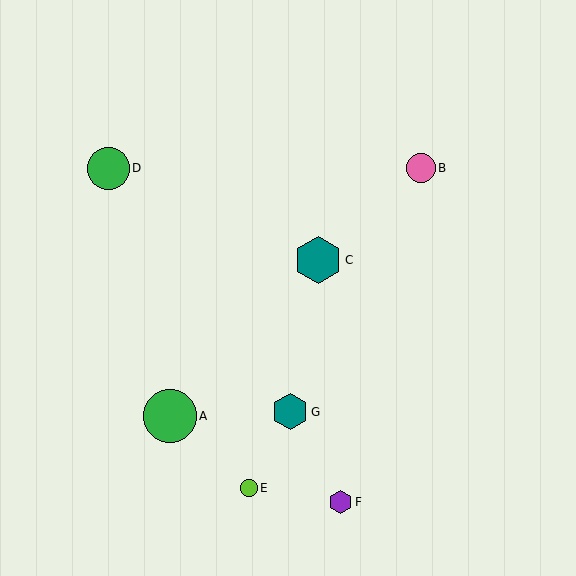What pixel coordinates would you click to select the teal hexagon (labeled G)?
Click at (290, 412) to select the teal hexagon G.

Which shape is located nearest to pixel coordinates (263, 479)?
The lime circle (labeled E) at (249, 488) is nearest to that location.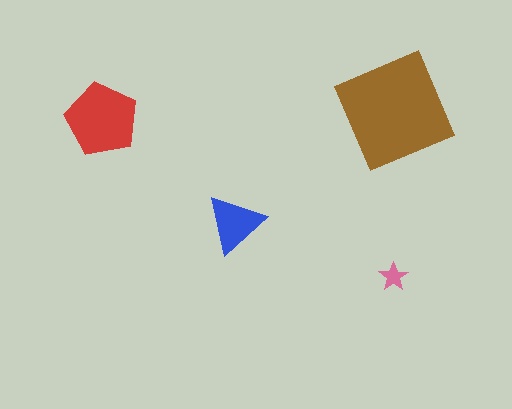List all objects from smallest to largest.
The pink star, the blue triangle, the red pentagon, the brown diamond.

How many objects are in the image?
There are 4 objects in the image.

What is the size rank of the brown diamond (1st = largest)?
1st.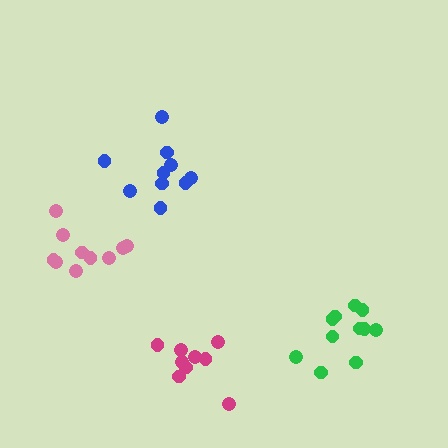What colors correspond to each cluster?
The clusters are colored: blue, magenta, pink, green.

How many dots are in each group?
Group 1: 10 dots, Group 2: 9 dots, Group 3: 10 dots, Group 4: 11 dots (40 total).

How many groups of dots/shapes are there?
There are 4 groups.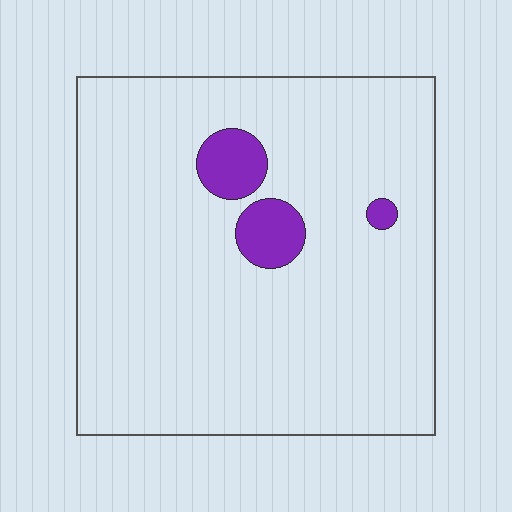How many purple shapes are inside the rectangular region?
3.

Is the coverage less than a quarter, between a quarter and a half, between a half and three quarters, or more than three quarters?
Less than a quarter.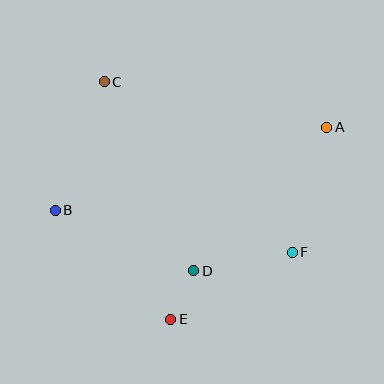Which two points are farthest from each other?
Points A and B are farthest from each other.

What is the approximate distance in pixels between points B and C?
The distance between B and C is approximately 137 pixels.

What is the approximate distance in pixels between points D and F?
The distance between D and F is approximately 100 pixels.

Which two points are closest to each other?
Points D and E are closest to each other.